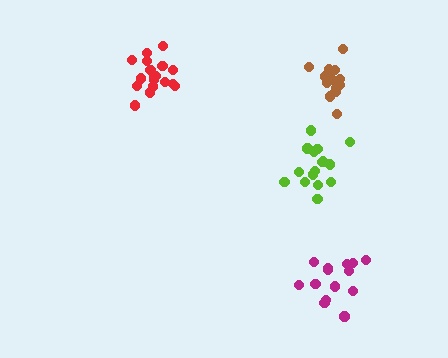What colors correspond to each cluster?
The clusters are colored: red, lime, magenta, brown.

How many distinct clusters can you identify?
There are 4 distinct clusters.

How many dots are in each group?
Group 1: 18 dots, Group 2: 17 dots, Group 3: 15 dots, Group 4: 15 dots (65 total).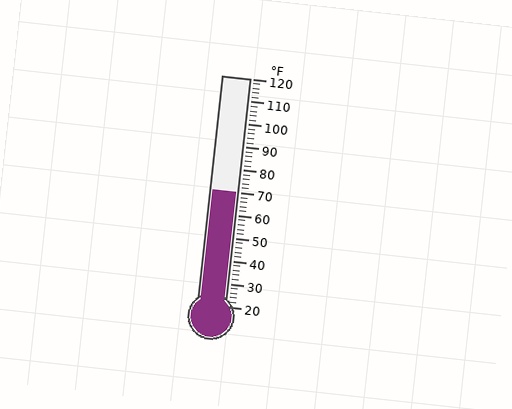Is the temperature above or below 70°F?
The temperature is at 70°F.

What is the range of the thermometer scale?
The thermometer scale ranges from 20°F to 120°F.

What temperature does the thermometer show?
The thermometer shows approximately 70°F.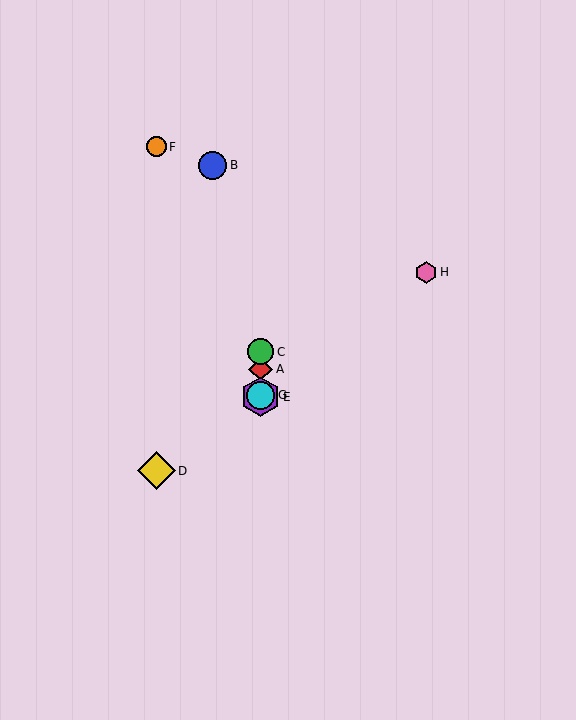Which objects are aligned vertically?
Objects A, C, E, G are aligned vertically.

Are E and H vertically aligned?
No, E is at x≈261 and H is at x≈426.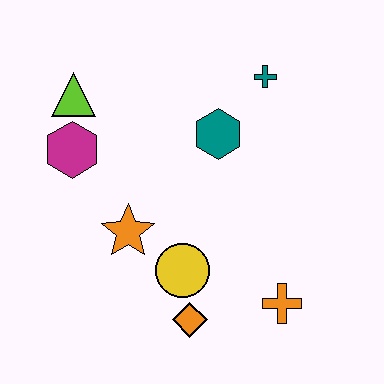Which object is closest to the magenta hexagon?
The lime triangle is closest to the magenta hexagon.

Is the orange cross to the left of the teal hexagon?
No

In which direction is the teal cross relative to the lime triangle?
The teal cross is to the right of the lime triangle.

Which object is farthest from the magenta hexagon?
The orange cross is farthest from the magenta hexagon.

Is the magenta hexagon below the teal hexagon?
Yes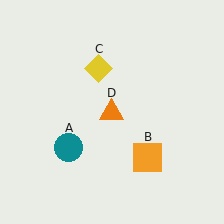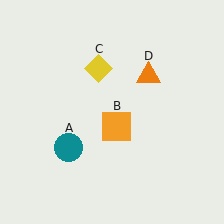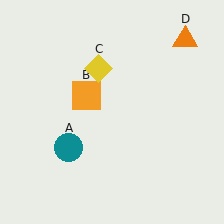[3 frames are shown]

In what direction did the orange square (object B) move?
The orange square (object B) moved up and to the left.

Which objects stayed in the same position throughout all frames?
Teal circle (object A) and yellow diamond (object C) remained stationary.